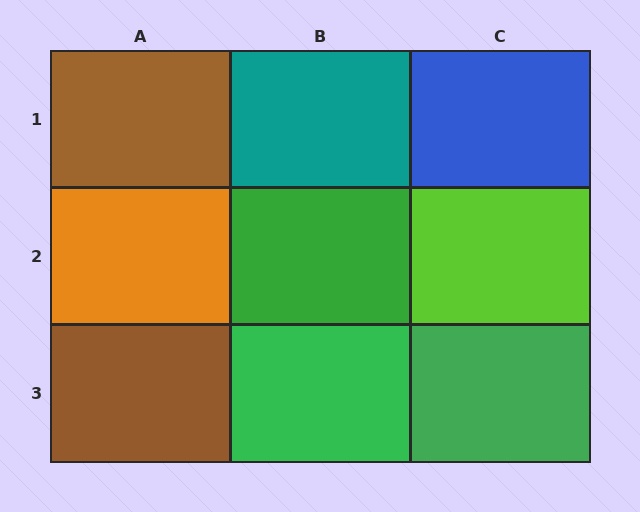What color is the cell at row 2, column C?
Lime.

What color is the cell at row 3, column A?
Brown.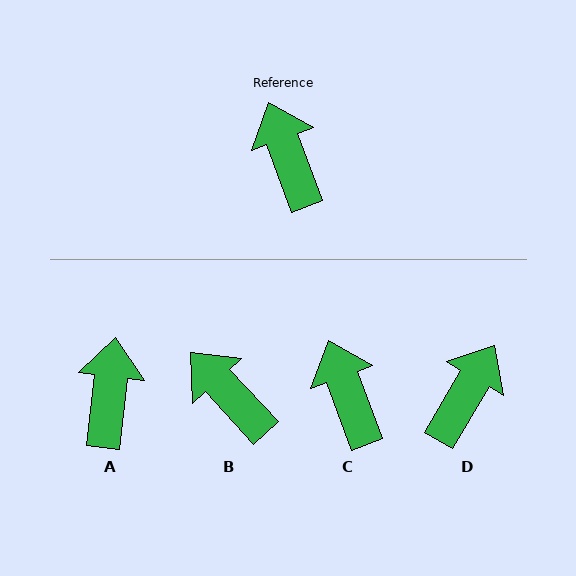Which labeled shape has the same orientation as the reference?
C.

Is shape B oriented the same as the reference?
No, it is off by about 23 degrees.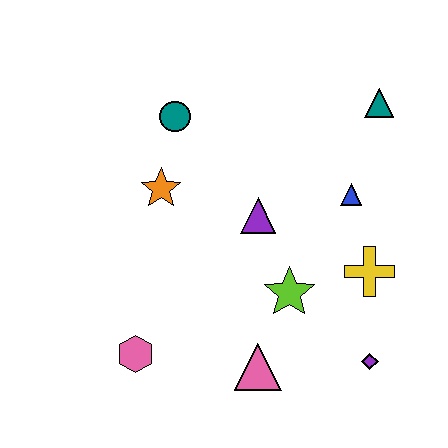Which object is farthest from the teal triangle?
The pink hexagon is farthest from the teal triangle.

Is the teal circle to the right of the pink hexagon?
Yes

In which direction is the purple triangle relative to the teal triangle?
The purple triangle is to the left of the teal triangle.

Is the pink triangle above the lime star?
No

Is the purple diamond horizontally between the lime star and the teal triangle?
Yes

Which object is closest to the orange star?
The teal circle is closest to the orange star.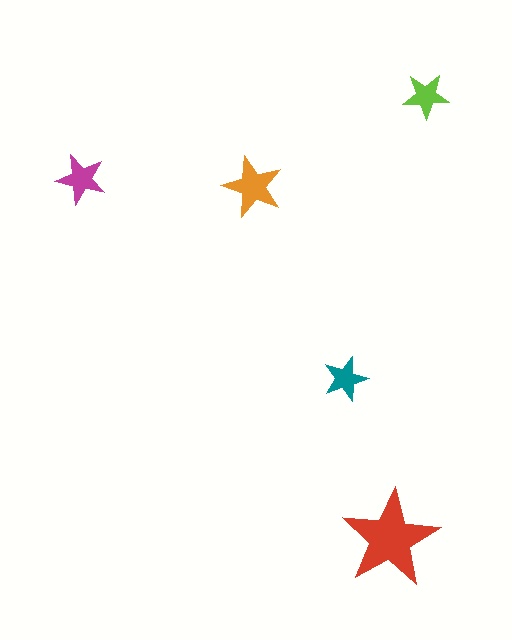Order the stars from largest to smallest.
the red one, the orange one, the magenta one, the lime one, the teal one.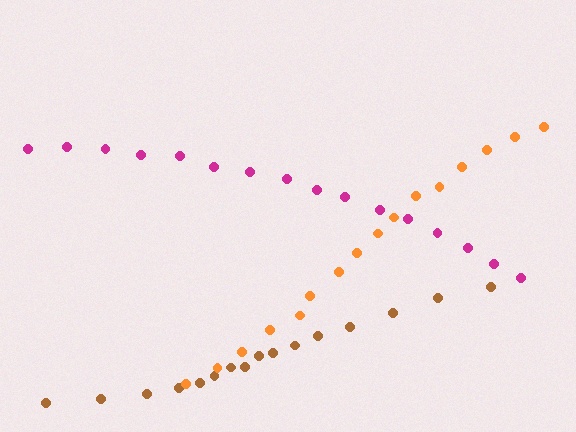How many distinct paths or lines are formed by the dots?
There are 3 distinct paths.